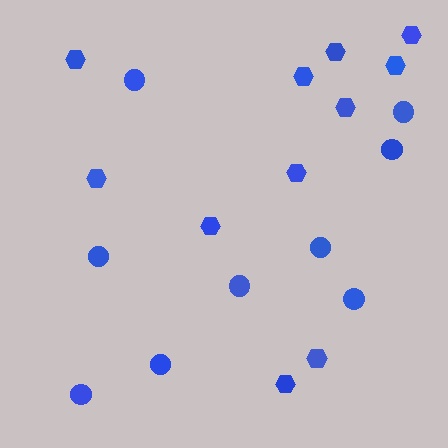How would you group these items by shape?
There are 2 groups: one group of circles (9) and one group of hexagons (11).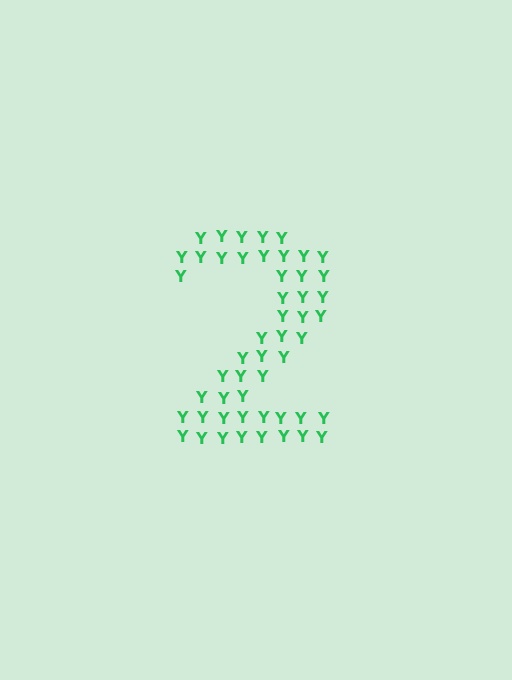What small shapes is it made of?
It is made of small letter Y's.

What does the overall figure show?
The overall figure shows the digit 2.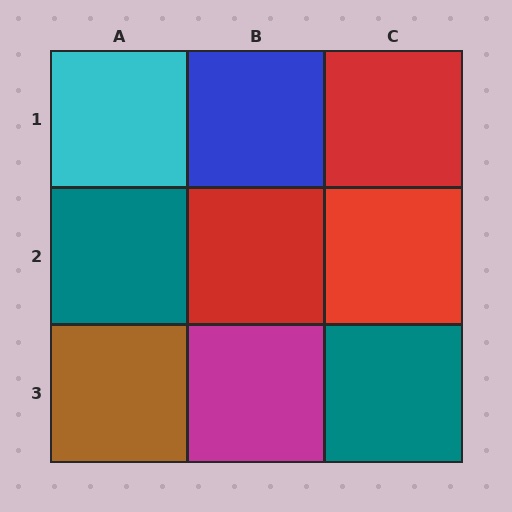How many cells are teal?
2 cells are teal.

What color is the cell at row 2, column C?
Red.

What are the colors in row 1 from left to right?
Cyan, blue, red.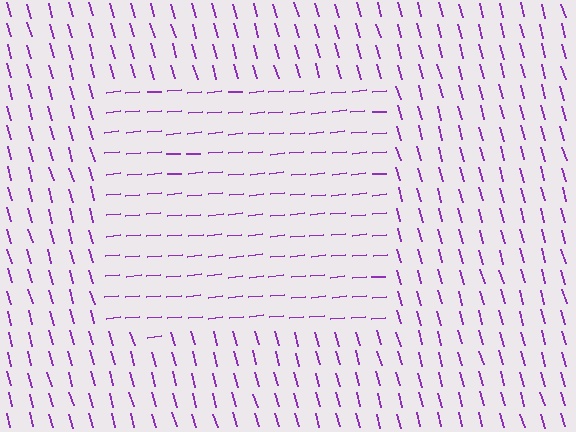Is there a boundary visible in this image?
Yes, there is a texture boundary formed by a change in line orientation.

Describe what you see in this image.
The image is filled with small purple line segments. A rectangle region in the image has lines oriented differently from the surrounding lines, creating a visible texture boundary.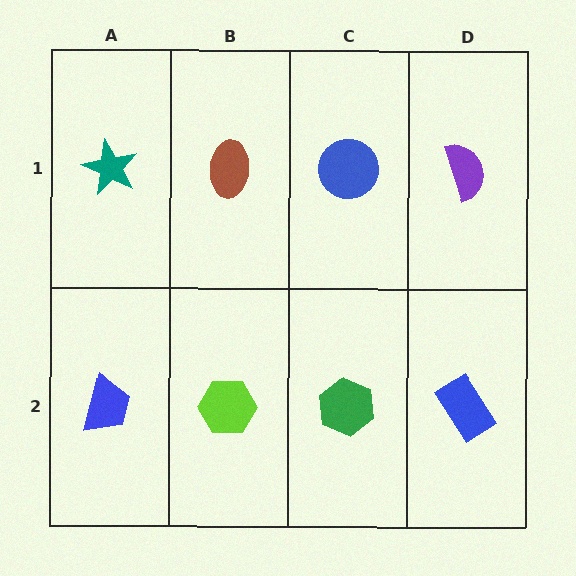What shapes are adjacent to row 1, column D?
A blue rectangle (row 2, column D), a blue circle (row 1, column C).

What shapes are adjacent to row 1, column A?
A blue trapezoid (row 2, column A), a brown ellipse (row 1, column B).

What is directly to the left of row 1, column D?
A blue circle.